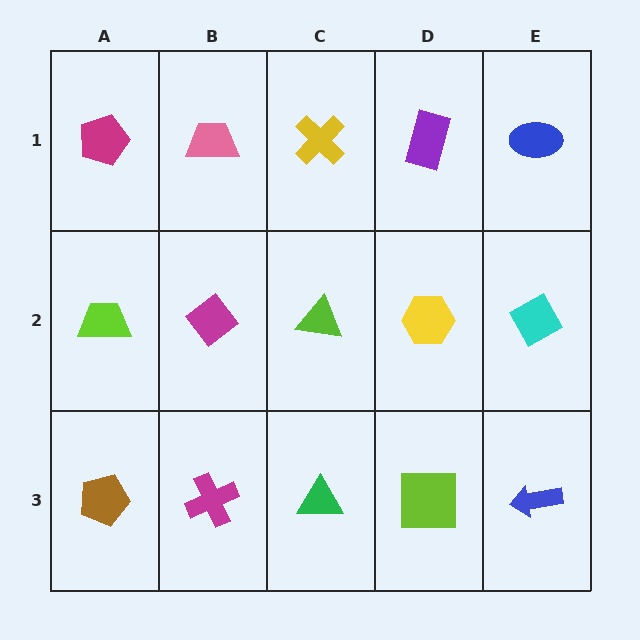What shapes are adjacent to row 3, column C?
A lime triangle (row 2, column C), a magenta cross (row 3, column B), a lime square (row 3, column D).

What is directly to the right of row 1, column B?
A yellow cross.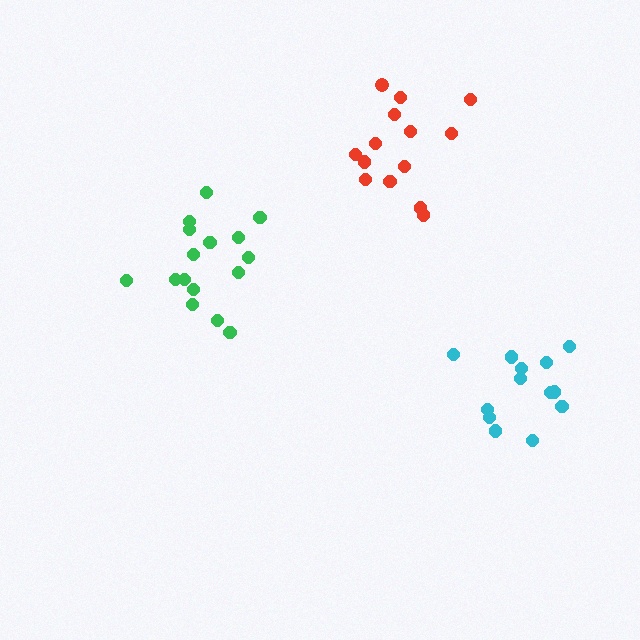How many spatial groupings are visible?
There are 3 spatial groupings.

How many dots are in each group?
Group 1: 16 dots, Group 2: 14 dots, Group 3: 13 dots (43 total).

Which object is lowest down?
The cyan cluster is bottommost.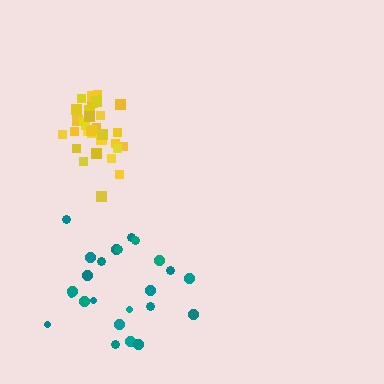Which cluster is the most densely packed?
Yellow.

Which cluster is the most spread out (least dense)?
Teal.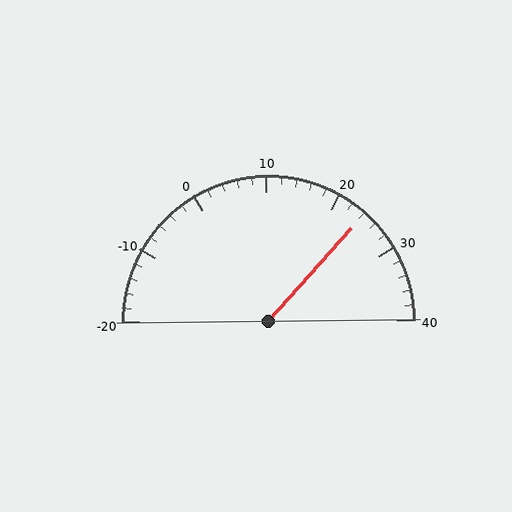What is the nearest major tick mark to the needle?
The nearest major tick mark is 20.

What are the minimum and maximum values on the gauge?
The gauge ranges from -20 to 40.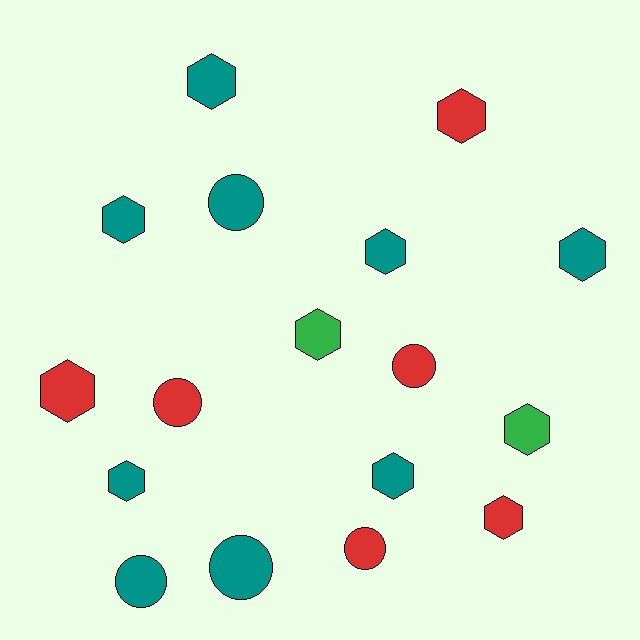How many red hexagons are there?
There are 3 red hexagons.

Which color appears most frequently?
Teal, with 9 objects.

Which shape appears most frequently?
Hexagon, with 11 objects.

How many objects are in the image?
There are 17 objects.